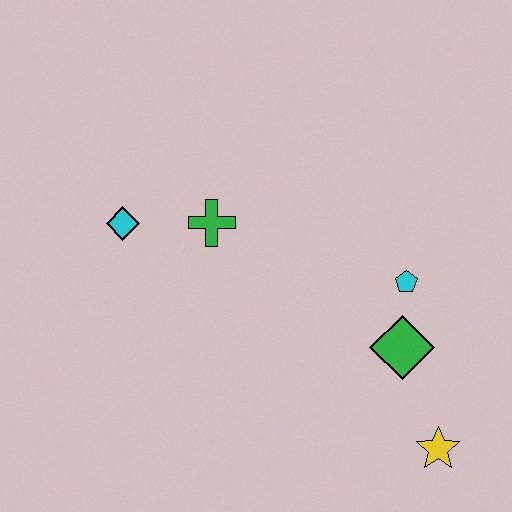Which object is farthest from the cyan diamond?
The yellow star is farthest from the cyan diamond.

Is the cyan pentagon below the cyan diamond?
Yes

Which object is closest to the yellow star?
The green diamond is closest to the yellow star.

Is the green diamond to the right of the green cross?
Yes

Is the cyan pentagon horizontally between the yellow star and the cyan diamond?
Yes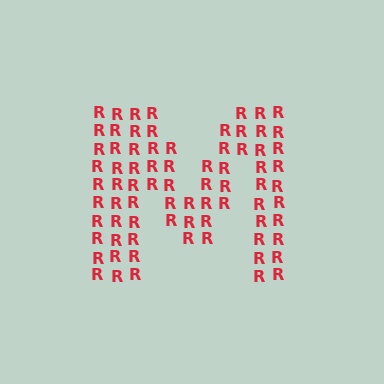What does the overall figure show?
The overall figure shows the letter M.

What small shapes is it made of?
It is made of small letter R's.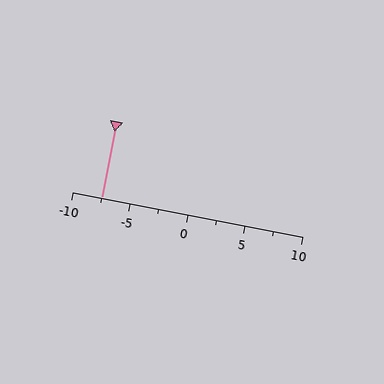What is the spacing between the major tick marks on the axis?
The major ticks are spaced 5 apart.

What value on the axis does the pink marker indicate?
The marker indicates approximately -7.5.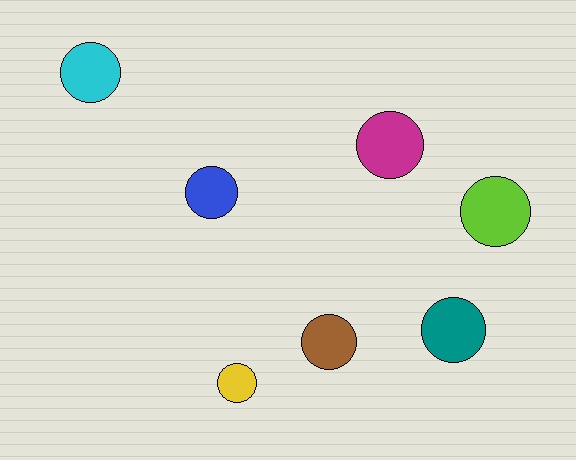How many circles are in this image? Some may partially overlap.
There are 7 circles.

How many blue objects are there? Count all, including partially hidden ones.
There is 1 blue object.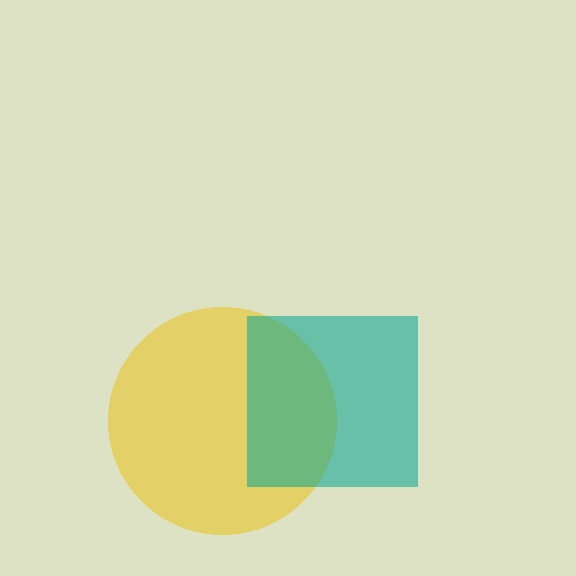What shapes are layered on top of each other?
The layered shapes are: a yellow circle, a teal square.